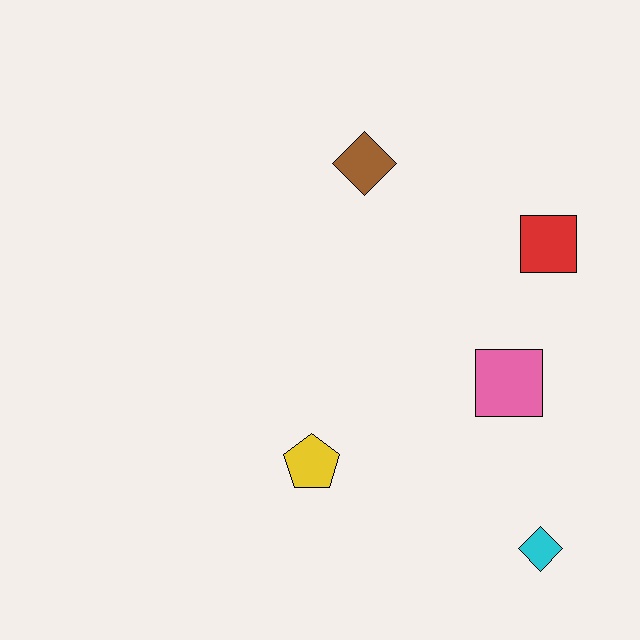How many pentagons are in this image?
There is 1 pentagon.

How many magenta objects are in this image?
There are no magenta objects.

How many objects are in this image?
There are 5 objects.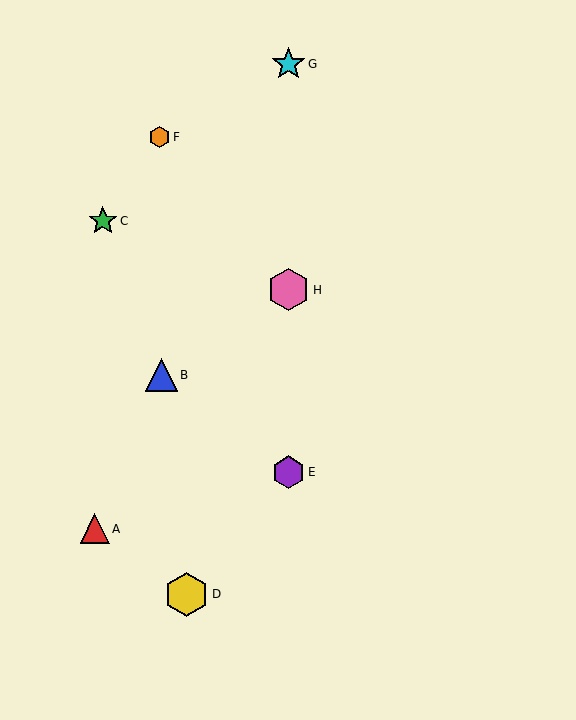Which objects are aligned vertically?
Objects E, G, H are aligned vertically.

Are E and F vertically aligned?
No, E is at x≈288 and F is at x≈160.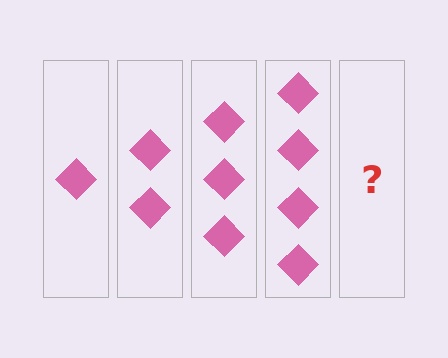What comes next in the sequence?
The next element should be 5 diamonds.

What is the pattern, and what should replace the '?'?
The pattern is that each step adds one more diamond. The '?' should be 5 diamonds.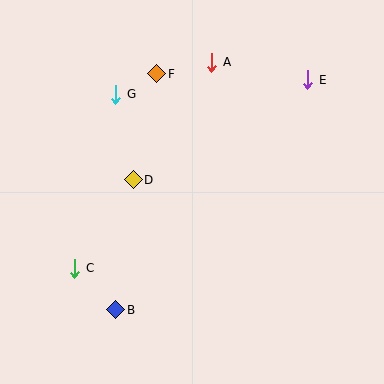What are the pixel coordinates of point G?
Point G is at (116, 94).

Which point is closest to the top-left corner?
Point G is closest to the top-left corner.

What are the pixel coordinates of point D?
Point D is at (133, 180).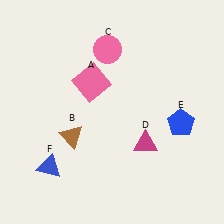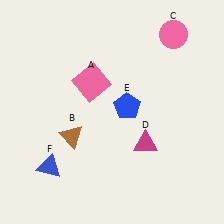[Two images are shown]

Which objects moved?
The objects that moved are: the pink circle (C), the blue pentagon (E).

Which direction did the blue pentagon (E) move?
The blue pentagon (E) moved left.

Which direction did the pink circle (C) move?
The pink circle (C) moved right.